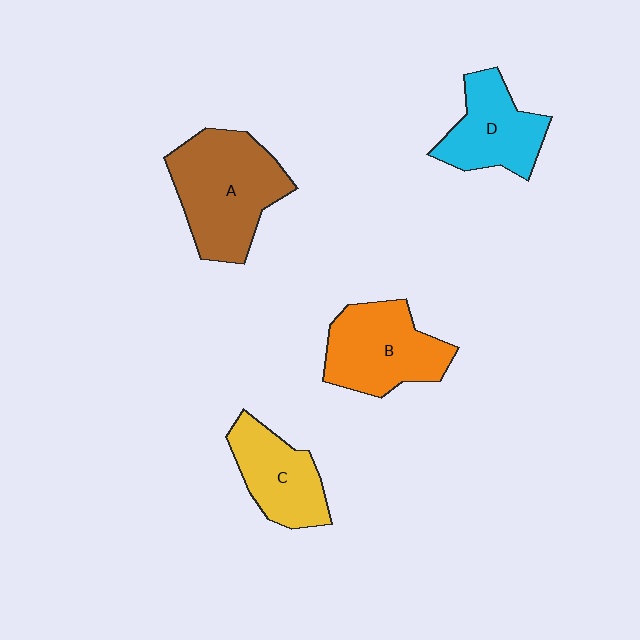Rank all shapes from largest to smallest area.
From largest to smallest: A (brown), B (orange), D (cyan), C (yellow).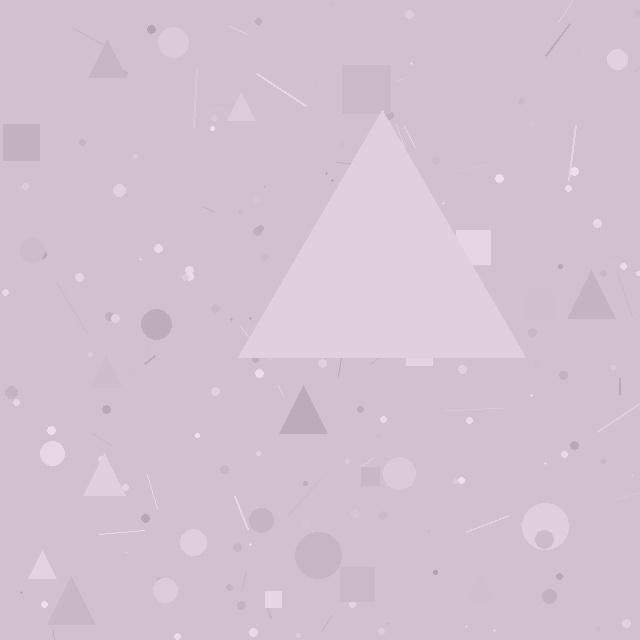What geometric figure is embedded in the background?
A triangle is embedded in the background.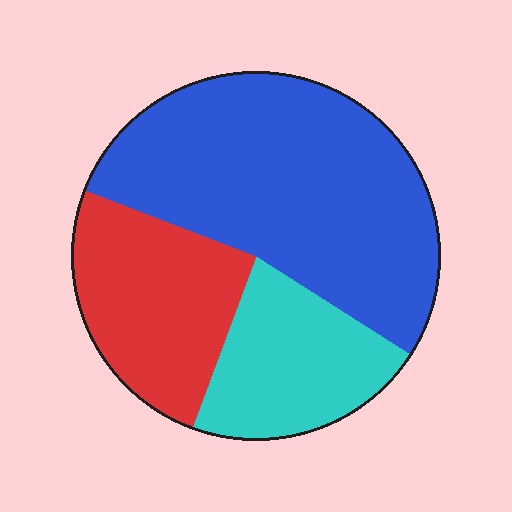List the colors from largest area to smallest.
From largest to smallest: blue, red, cyan.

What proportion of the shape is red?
Red covers about 25% of the shape.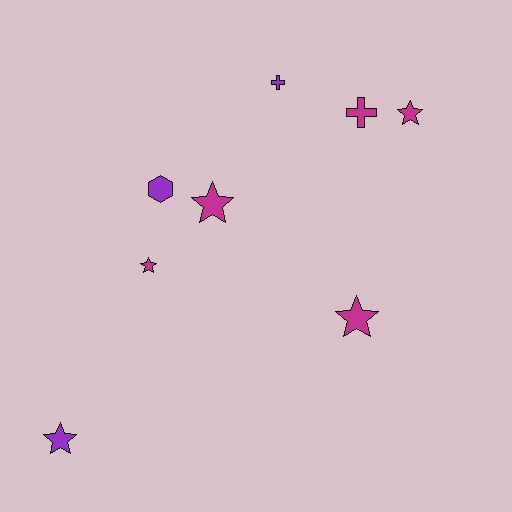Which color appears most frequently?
Magenta, with 5 objects.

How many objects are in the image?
There are 8 objects.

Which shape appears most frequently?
Star, with 5 objects.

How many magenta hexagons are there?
There are no magenta hexagons.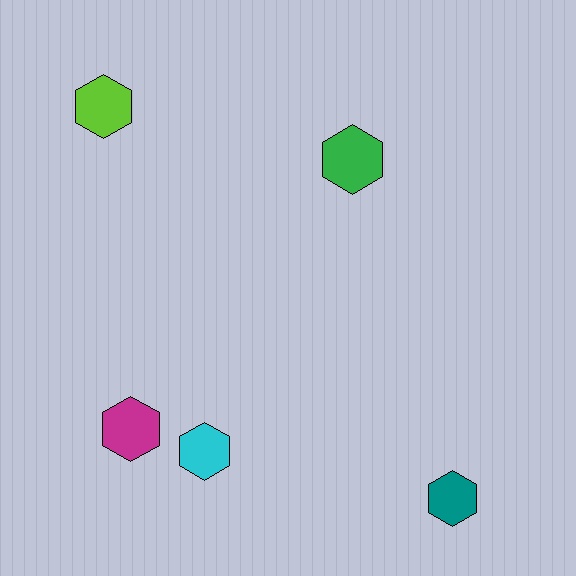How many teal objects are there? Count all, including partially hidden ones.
There is 1 teal object.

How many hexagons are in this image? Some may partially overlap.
There are 5 hexagons.